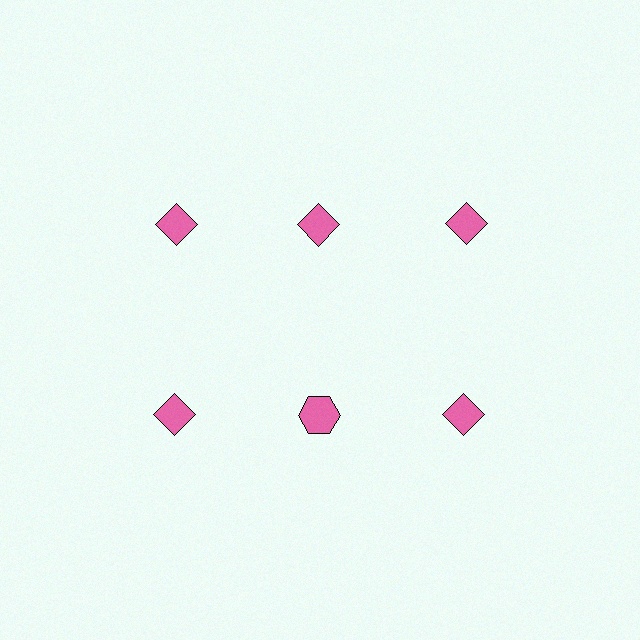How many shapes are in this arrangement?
There are 6 shapes arranged in a grid pattern.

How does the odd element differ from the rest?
It has a different shape: hexagon instead of diamond.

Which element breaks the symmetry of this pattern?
The pink hexagon in the second row, second from left column breaks the symmetry. All other shapes are pink diamonds.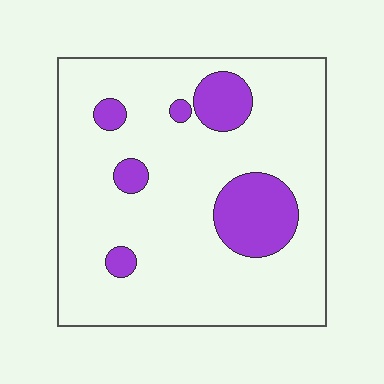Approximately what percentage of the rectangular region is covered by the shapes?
Approximately 15%.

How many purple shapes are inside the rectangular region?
6.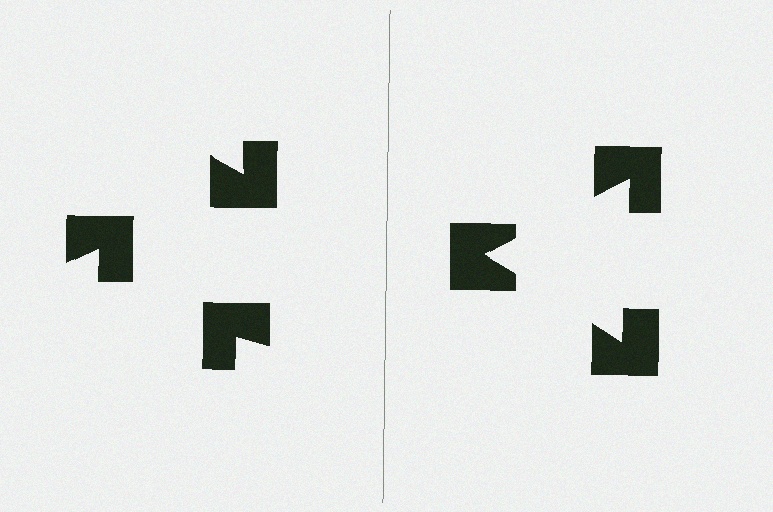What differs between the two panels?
The notched squares are positioned identically on both sides; only the wedge orientations differ. On the right they align to a triangle; on the left they are misaligned.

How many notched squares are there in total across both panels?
6 — 3 on each side.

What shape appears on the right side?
An illusory triangle.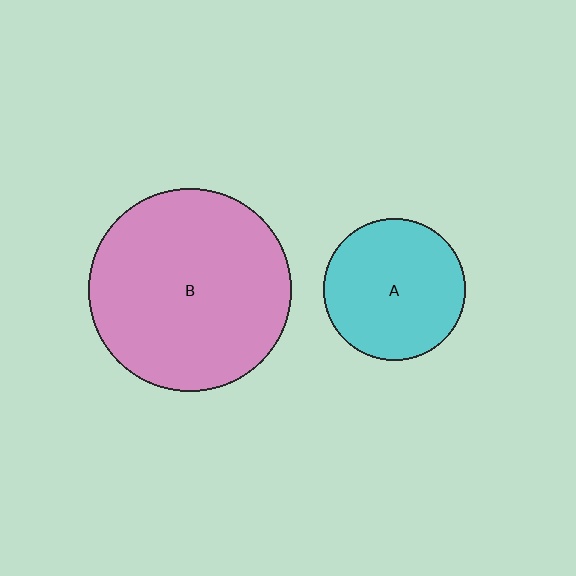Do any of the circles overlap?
No, none of the circles overlap.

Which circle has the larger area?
Circle B (pink).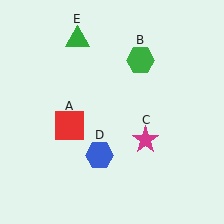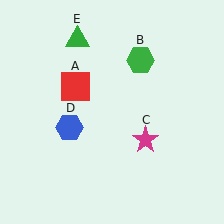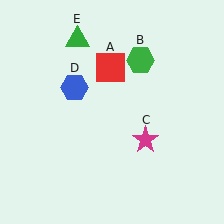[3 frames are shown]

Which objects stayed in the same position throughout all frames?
Green hexagon (object B) and magenta star (object C) and green triangle (object E) remained stationary.